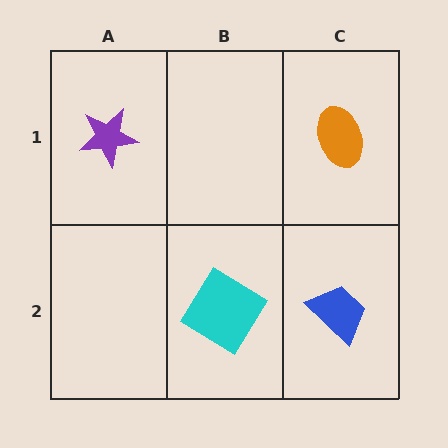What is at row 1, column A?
A purple star.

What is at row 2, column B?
A cyan diamond.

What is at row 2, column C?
A blue trapezoid.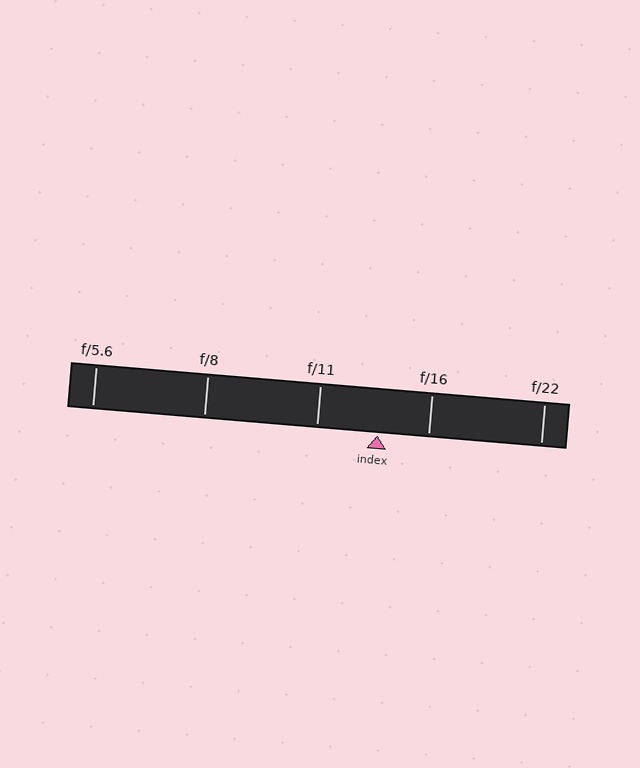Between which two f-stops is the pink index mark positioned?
The index mark is between f/11 and f/16.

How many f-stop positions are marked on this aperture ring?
There are 5 f-stop positions marked.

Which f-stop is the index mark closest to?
The index mark is closest to f/16.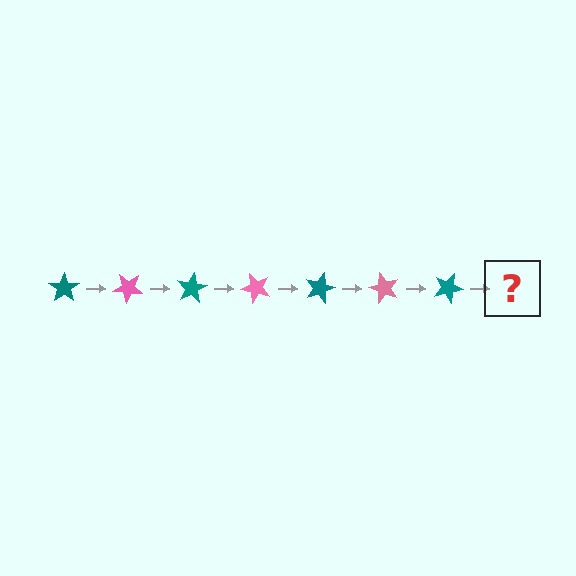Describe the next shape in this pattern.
It should be a pink star, rotated 280 degrees from the start.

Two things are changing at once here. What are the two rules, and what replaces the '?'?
The two rules are that it rotates 40 degrees each step and the color cycles through teal and pink. The '?' should be a pink star, rotated 280 degrees from the start.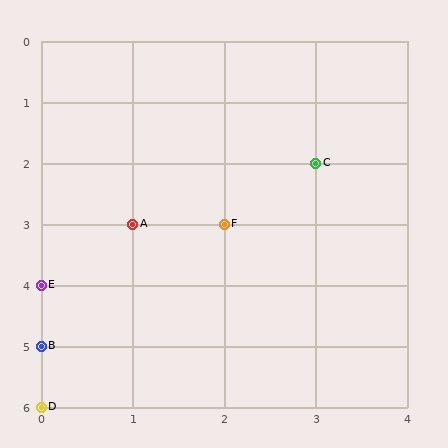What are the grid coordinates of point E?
Point E is at grid coordinates (0, 4).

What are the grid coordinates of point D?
Point D is at grid coordinates (0, 6).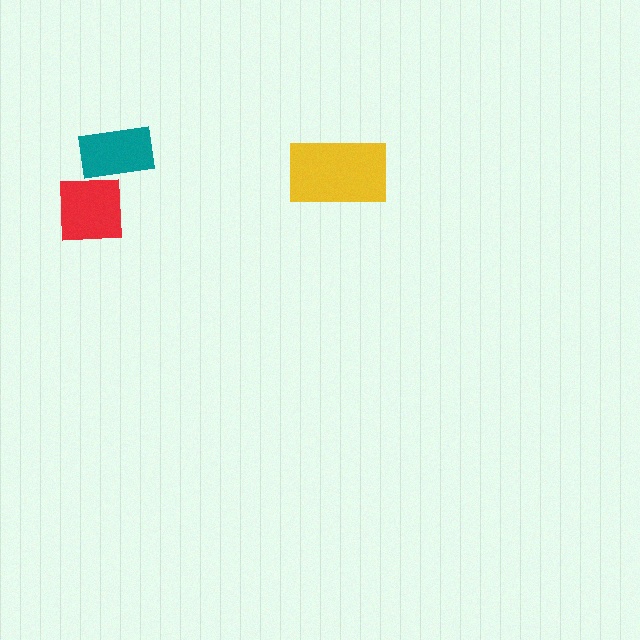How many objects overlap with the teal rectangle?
1 object overlaps with the teal rectangle.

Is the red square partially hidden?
Yes, it is partially covered by another shape.